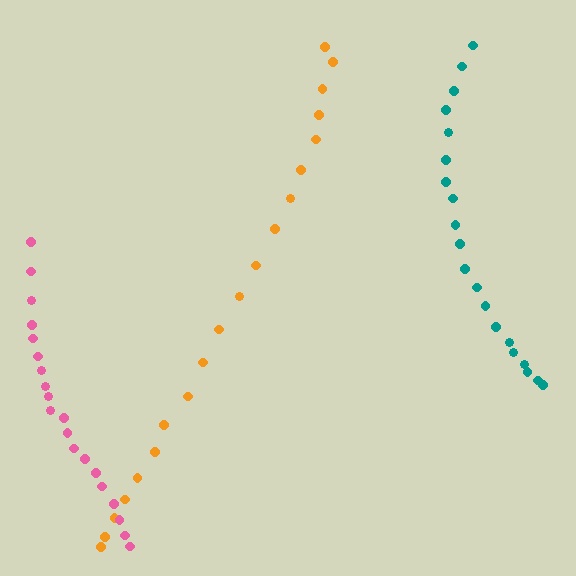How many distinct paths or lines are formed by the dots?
There are 3 distinct paths.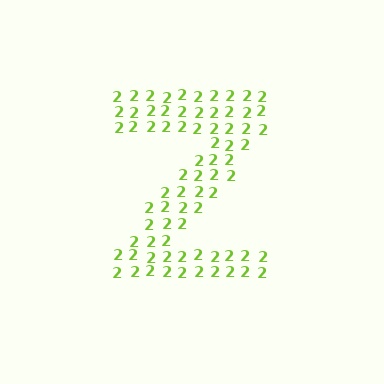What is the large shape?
The large shape is the letter Z.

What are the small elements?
The small elements are digit 2's.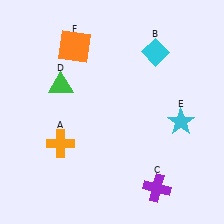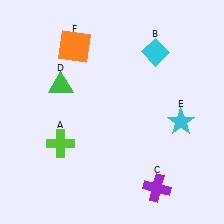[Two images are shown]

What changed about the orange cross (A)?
In Image 1, A is orange. In Image 2, it changed to lime.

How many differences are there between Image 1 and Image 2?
There is 1 difference between the two images.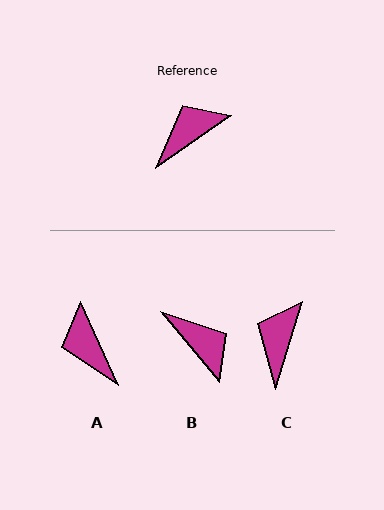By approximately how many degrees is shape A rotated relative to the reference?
Approximately 79 degrees counter-clockwise.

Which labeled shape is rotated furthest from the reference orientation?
B, about 86 degrees away.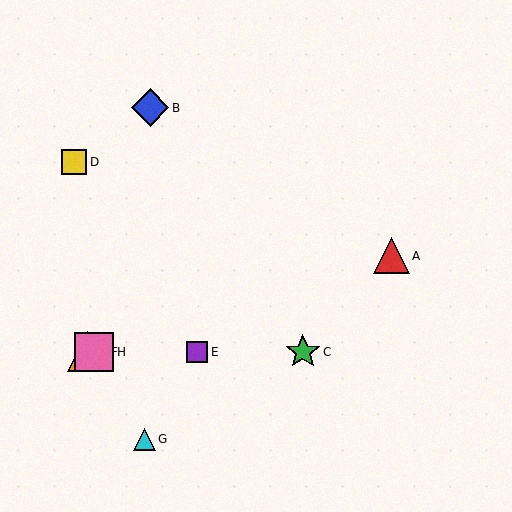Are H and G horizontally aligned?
No, H is at y≈352 and G is at y≈439.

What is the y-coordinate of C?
Object C is at y≈352.